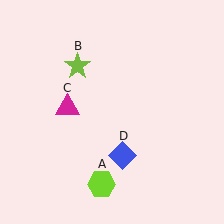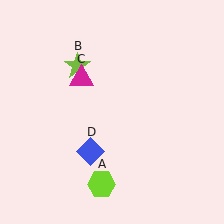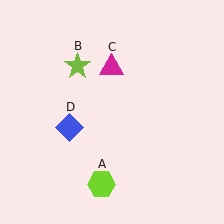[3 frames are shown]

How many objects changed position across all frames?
2 objects changed position: magenta triangle (object C), blue diamond (object D).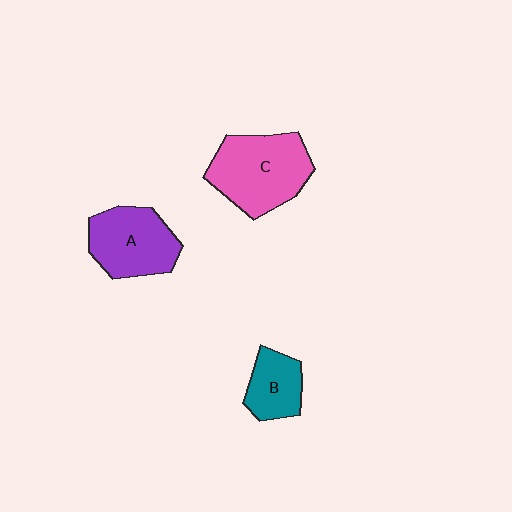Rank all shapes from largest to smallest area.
From largest to smallest: C (pink), A (purple), B (teal).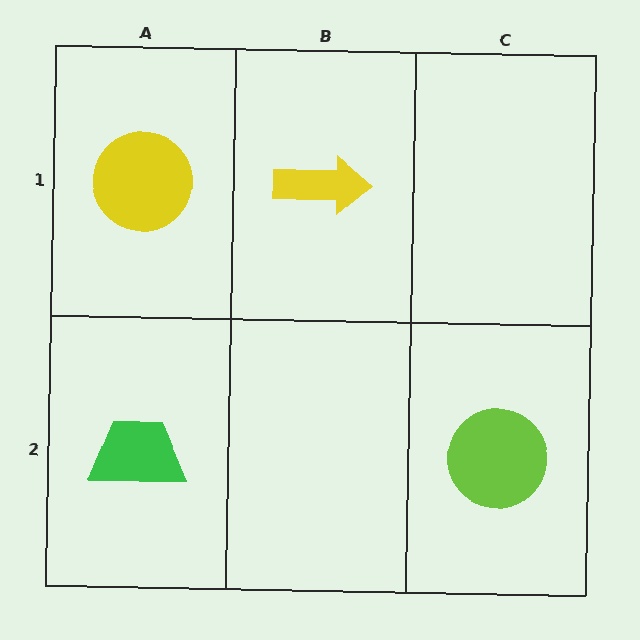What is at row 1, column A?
A yellow circle.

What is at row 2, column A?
A green trapezoid.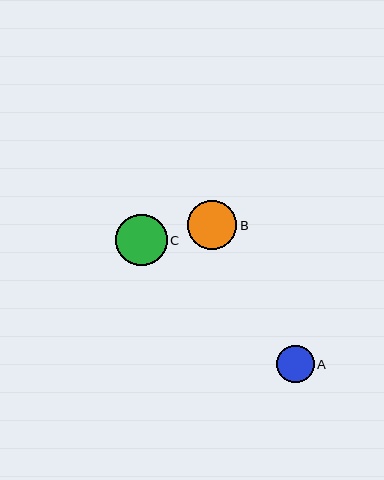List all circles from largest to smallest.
From largest to smallest: C, B, A.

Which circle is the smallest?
Circle A is the smallest with a size of approximately 38 pixels.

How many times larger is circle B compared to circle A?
Circle B is approximately 1.3 times the size of circle A.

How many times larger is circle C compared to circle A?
Circle C is approximately 1.4 times the size of circle A.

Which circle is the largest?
Circle C is the largest with a size of approximately 52 pixels.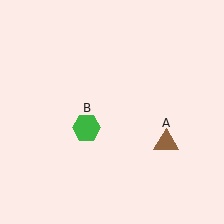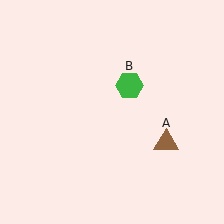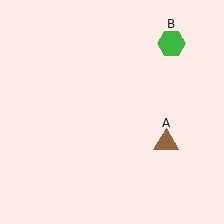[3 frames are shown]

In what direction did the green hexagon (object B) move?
The green hexagon (object B) moved up and to the right.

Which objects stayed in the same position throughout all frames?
Brown triangle (object A) remained stationary.